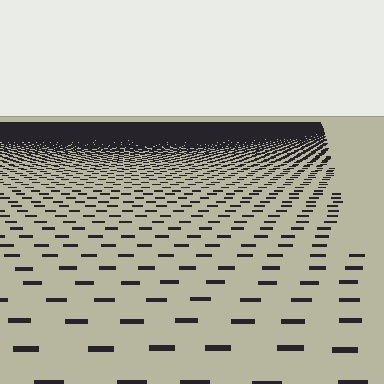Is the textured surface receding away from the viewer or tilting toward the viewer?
The surface is receding away from the viewer. Texture elements get smaller and denser toward the top.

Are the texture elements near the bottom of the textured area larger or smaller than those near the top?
Larger. Near the bottom, elements are closer to the viewer and appear at a bigger on-screen size.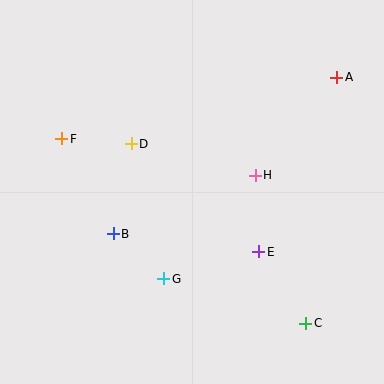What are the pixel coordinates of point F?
Point F is at (62, 139).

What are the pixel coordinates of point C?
Point C is at (306, 323).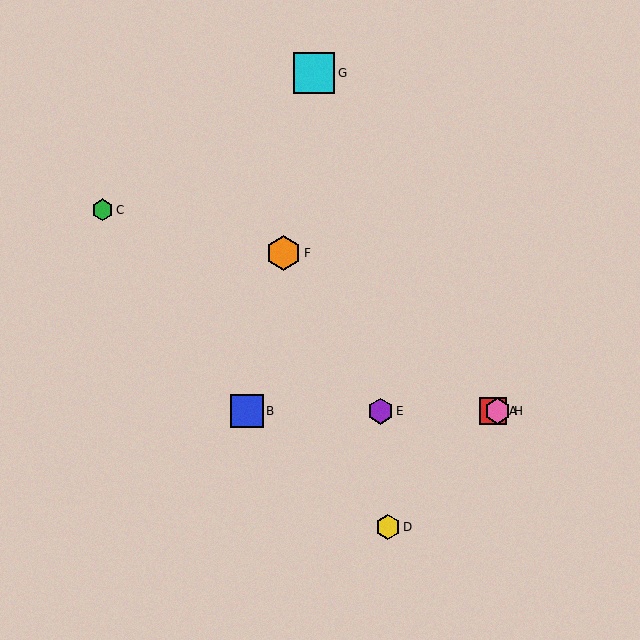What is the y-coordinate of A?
Object A is at y≈411.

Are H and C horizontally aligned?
No, H is at y≈411 and C is at y≈210.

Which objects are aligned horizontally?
Objects A, B, E, H are aligned horizontally.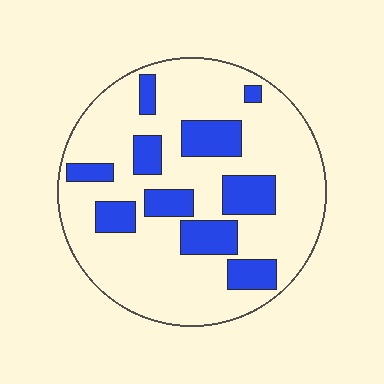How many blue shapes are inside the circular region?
10.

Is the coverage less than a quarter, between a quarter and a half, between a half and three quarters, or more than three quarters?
Less than a quarter.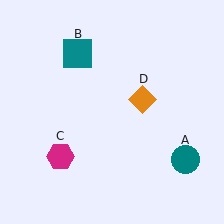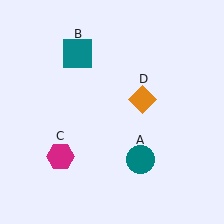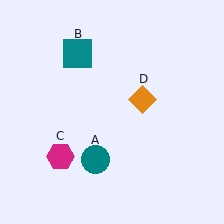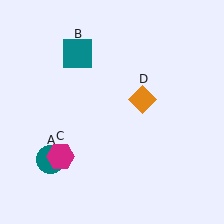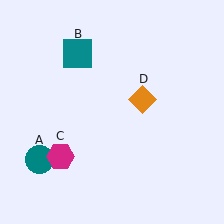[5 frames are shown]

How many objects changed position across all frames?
1 object changed position: teal circle (object A).